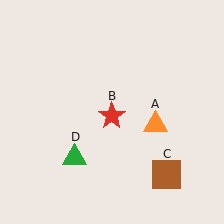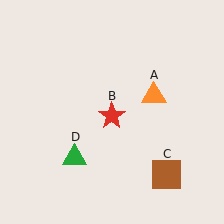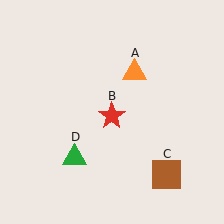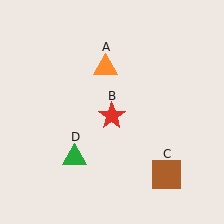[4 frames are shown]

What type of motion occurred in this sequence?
The orange triangle (object A) rotated counterclockwise around the center of the scene.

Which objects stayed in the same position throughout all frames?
Red star (object B) and brown square (object C) and green triangle (object D) remained stationary.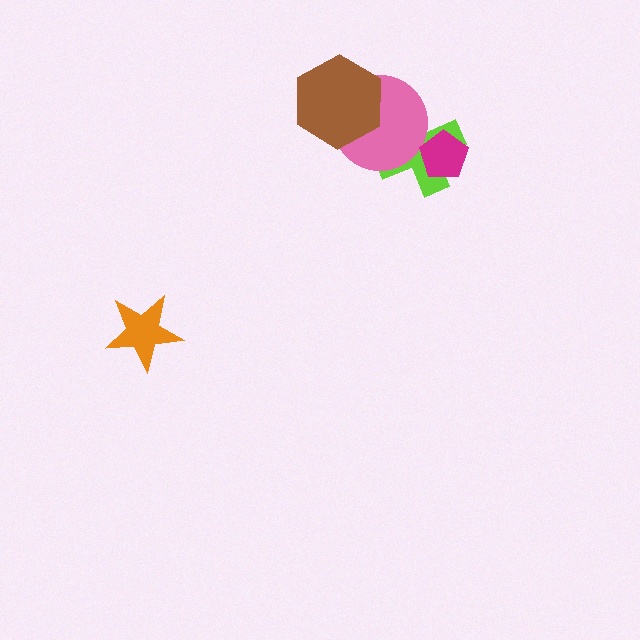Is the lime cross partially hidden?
Yes, it is partially covered by another shape.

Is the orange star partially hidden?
No, no other shape covers it.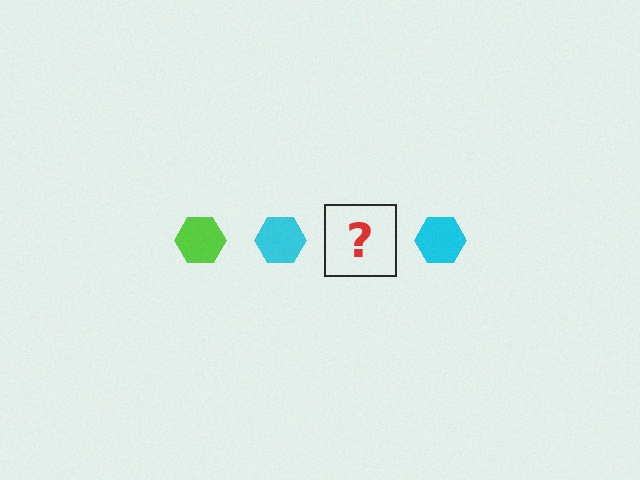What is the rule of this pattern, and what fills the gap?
The rule is that the pattern cycles through lime, cyan hexagons. The gap should be filled with a lime hexagon.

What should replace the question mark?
The question mark should be replaced with a lime hexagon.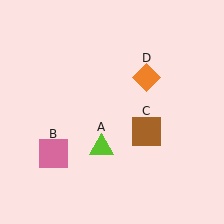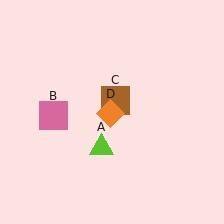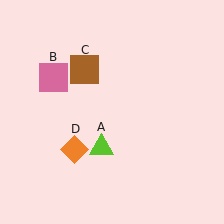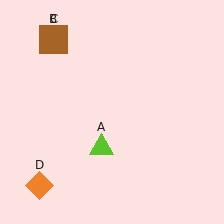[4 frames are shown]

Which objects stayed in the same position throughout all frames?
Lime triangle (object A) remained stationary.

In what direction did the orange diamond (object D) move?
The orange diamond (object D) moved down and to the left.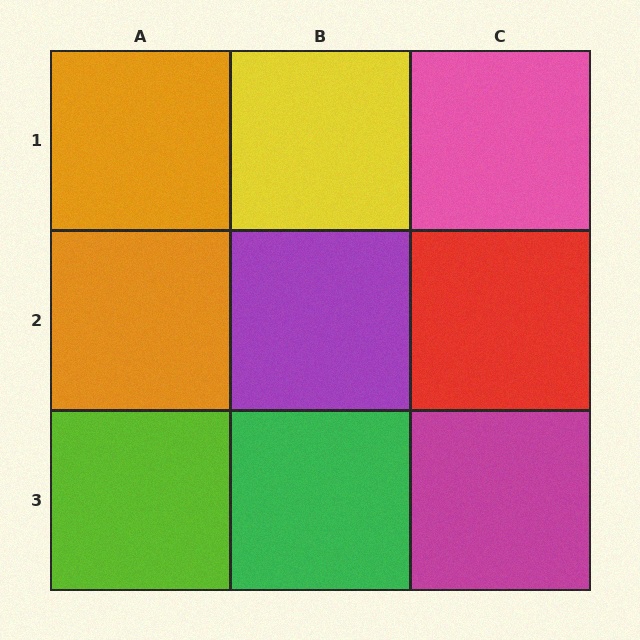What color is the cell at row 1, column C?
Pink.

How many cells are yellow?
1 cell is yellow.